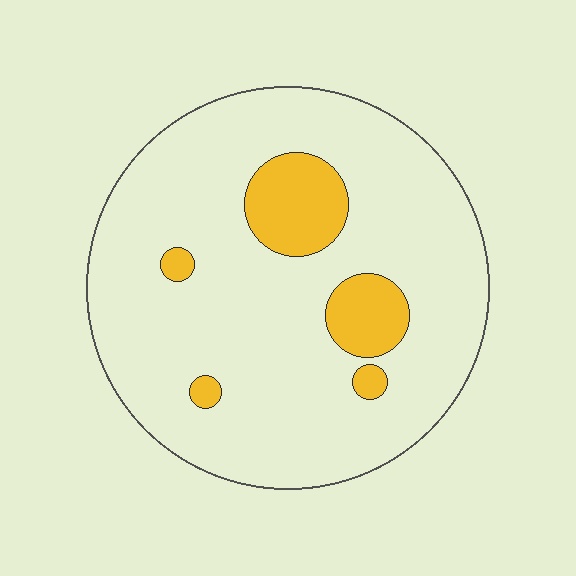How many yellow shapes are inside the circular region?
5.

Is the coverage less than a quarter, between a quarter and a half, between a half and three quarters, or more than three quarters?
Less than a quarter.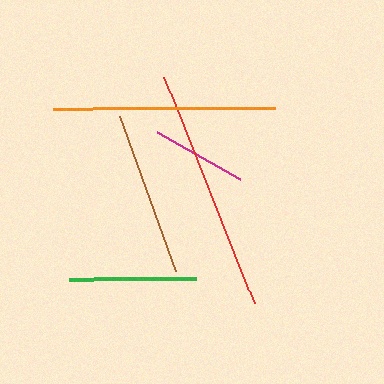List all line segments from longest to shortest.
From longest to shortest: red, orange, brown, green, magenta.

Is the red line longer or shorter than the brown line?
The red line is longer than the brown line.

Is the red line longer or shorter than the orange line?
The red line is longer than the orange line.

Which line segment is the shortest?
The magenta line is the shortest at approximately 96 pixels.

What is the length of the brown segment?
The brown segment is approximately 165 pixels long.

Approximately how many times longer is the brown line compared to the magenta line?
The brown line is approximately 1.7 times the length of the magenta line.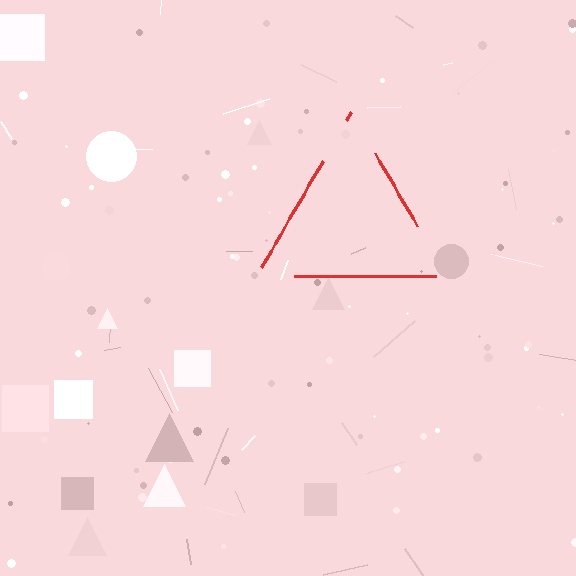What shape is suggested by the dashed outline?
The dashed outline suggests a triangle.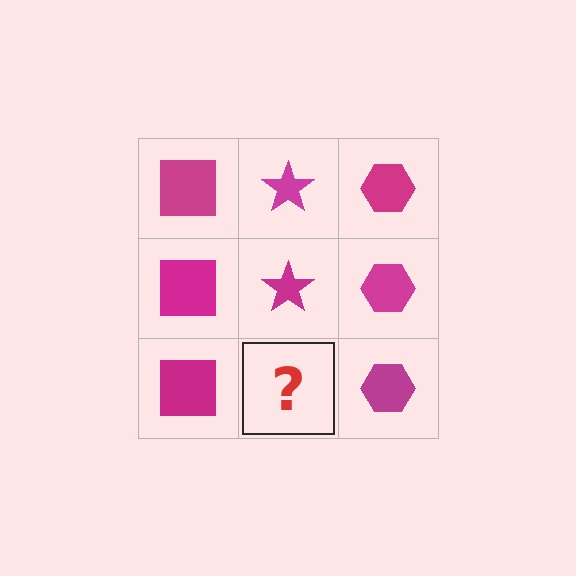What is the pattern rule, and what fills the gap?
The rule is that each column has a consistent shape. The gap should be filled with a magenta star.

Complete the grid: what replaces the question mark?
The question mark should be replaced with a magenta star.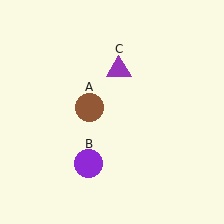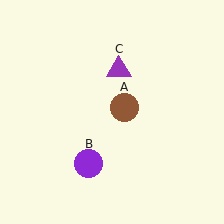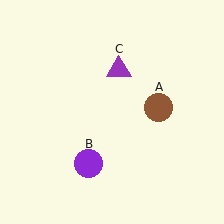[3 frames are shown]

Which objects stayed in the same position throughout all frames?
Purple circle (object B) and purple triangle (object C) remained stationary.